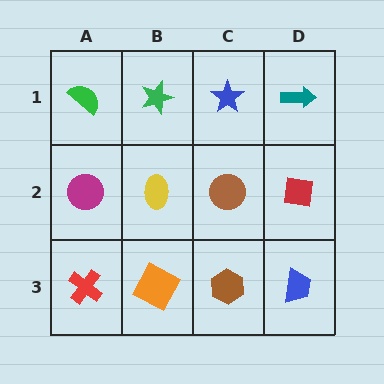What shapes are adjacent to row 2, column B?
A green star (row 1, column B), an orange square (row 3, column B), a magenta circle (row 2, column A), a brown circle (row 2, column C).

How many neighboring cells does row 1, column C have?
3.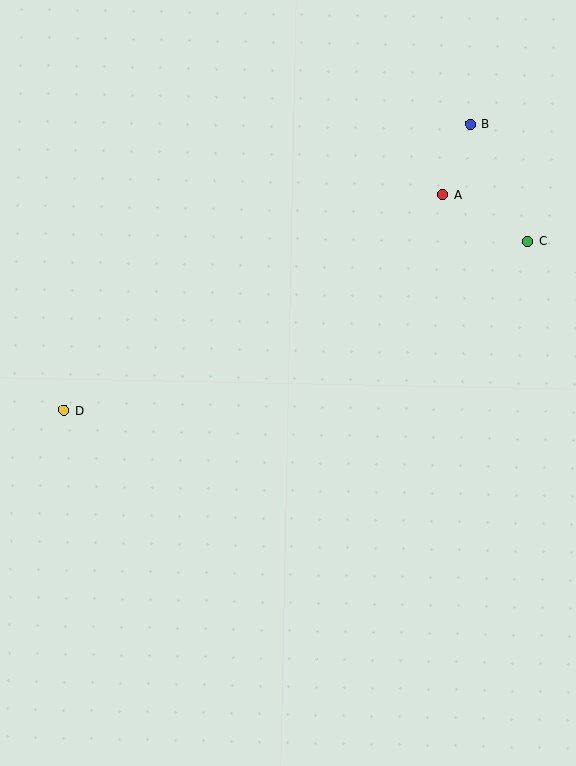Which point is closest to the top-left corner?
Point D is closest to the top-left corner.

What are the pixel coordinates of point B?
Point B is at (471, 124).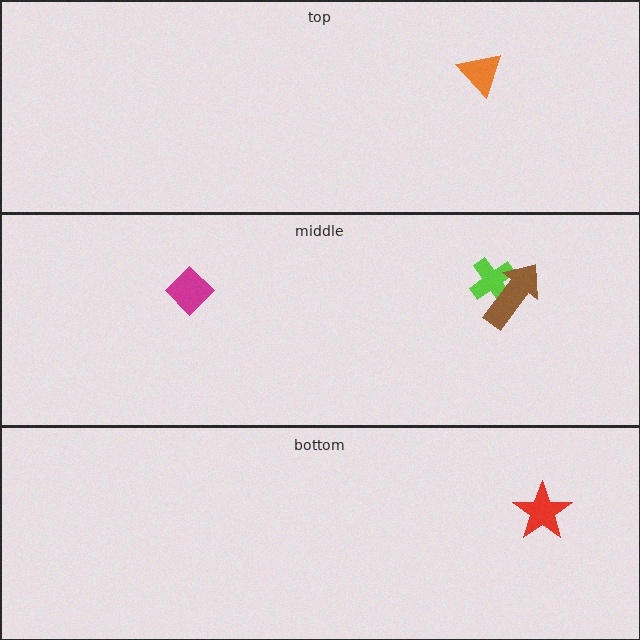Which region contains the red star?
The bottom region.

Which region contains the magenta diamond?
The middle region.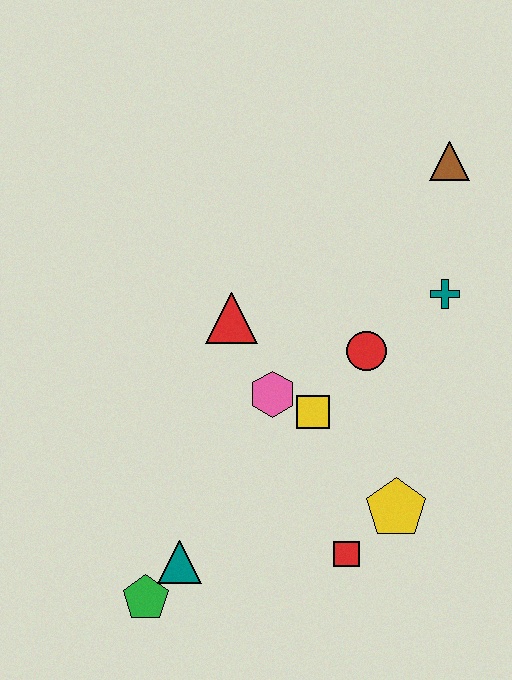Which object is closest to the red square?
The yellow pentagon is closest to the red square.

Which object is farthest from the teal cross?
The green pentagon is farthest from the teal cross.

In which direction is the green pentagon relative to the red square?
The green pentagon is to the left of the red square.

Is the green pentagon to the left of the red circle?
Yes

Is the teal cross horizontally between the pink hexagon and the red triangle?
No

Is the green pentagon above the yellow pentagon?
No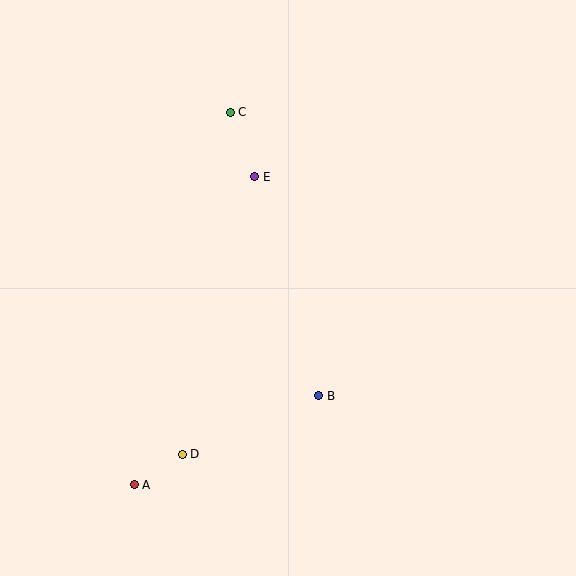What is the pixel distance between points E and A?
The distance between E and A is 331 pixels.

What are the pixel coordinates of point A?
Point A is at (134, 485).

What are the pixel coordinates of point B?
Point B is at (319, 396).